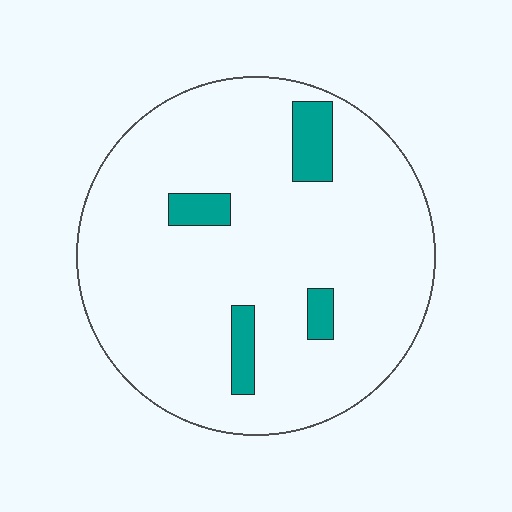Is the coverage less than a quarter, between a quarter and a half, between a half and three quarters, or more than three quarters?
Less than a quarter.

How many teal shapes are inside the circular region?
4.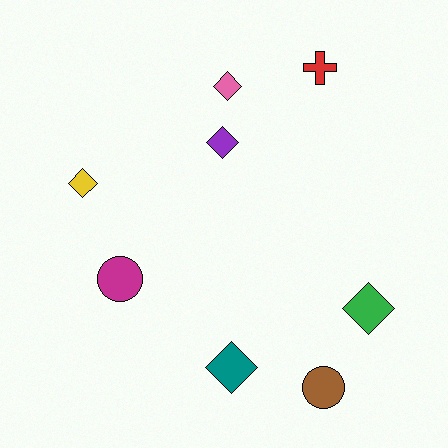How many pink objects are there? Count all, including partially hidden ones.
There is 1 pink object.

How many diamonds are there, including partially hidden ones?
There are 5 diamonds.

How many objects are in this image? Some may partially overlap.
There are 8 objects.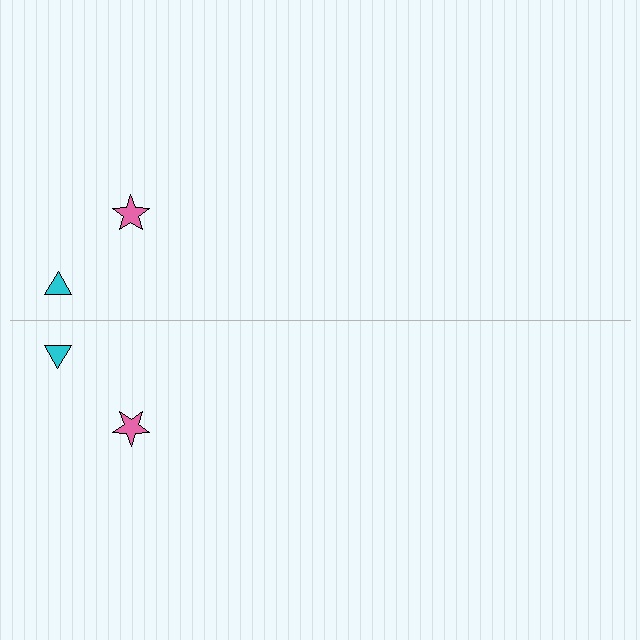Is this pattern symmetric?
Yes, this pattern has bilateral (reflection) symmetry.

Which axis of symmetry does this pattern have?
The pattern has a horizontal axis of symmetry running through the center of the image.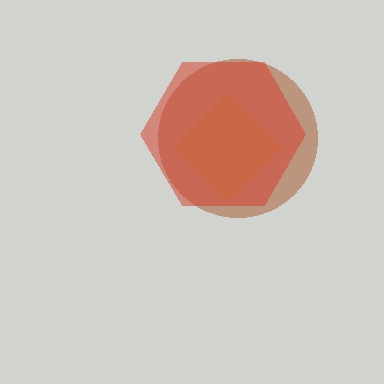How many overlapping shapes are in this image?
There are 3 overlapping shapes in the image.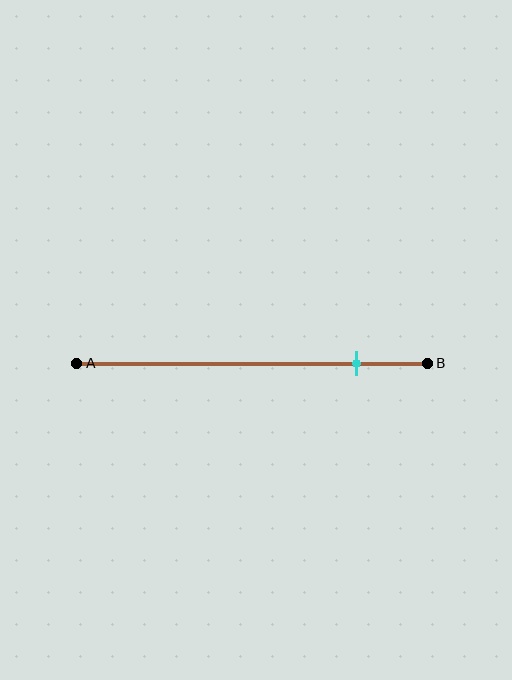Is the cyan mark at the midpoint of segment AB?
No, the mark is at about 80% from A, not at the 50% midpoint.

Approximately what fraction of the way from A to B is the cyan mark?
The cyan mark is approximately 80% of the way from A to B.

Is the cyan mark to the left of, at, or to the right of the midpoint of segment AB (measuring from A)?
The cyan mark is to the right of the midpoint of segment AB.